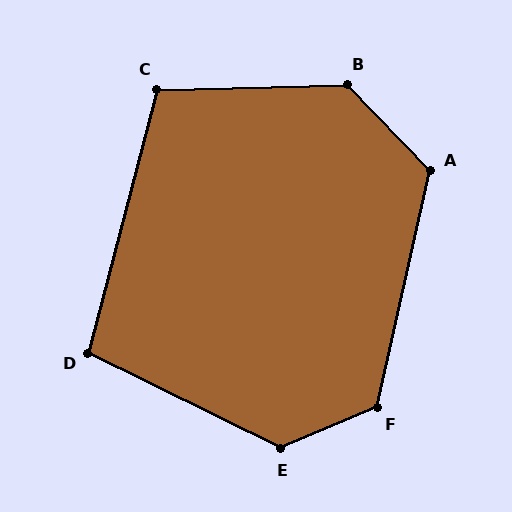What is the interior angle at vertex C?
Approximately 106 degrees (obtuse).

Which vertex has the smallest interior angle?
D, at approximately 102 degrees.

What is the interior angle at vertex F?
Approximately 125 degrees (obtuse).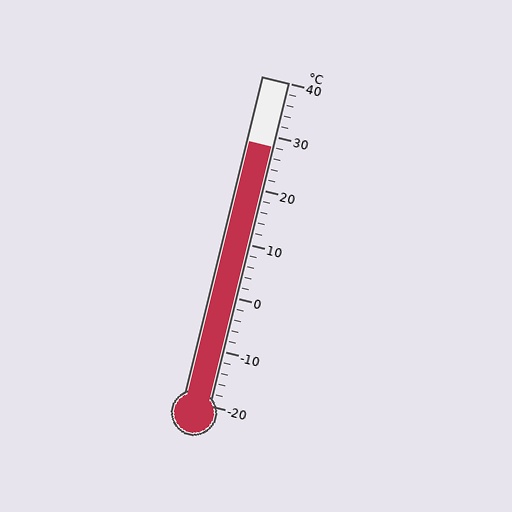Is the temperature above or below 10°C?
The temperature is above 10°C.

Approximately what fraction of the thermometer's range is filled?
The thermometer is filled to approximately 80% of its range.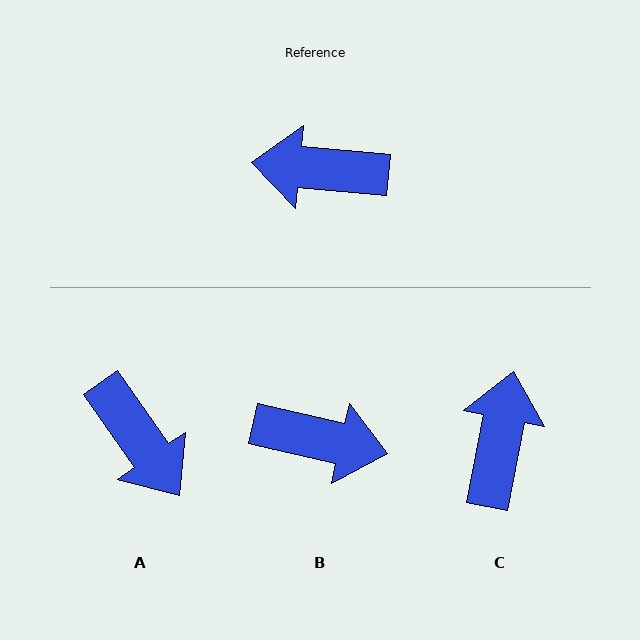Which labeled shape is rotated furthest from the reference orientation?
B, about 172 degrees away.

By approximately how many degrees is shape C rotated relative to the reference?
Approximately 96 degrees clockwise.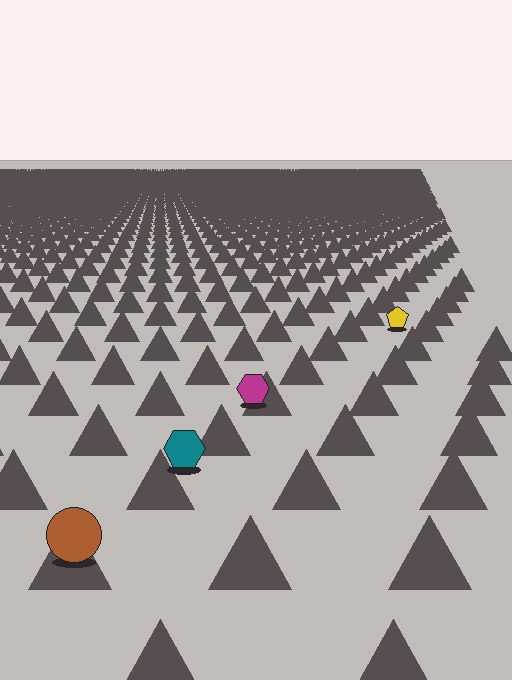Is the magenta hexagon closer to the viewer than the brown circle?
No. The brown circle is closer — you can tell from the texture gradient: the ground texture is coarser near it.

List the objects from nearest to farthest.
From nearest to farthest: the brown circle, the teal hexagon, the magenta hexagon, the yellow pentagon.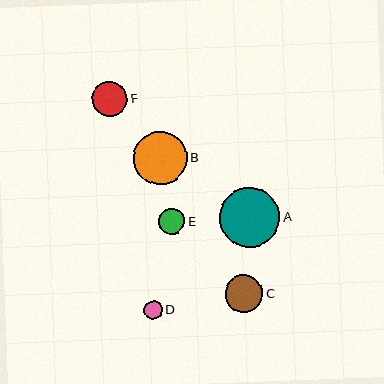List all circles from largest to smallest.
From largest to smallest: A, B, C, F, E, D.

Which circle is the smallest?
Circle D is the smallest with a size of approximately 19 pixels.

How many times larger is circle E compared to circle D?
Circle E is approximately 1.4 times the size of circle D.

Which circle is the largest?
Circle A is the largest with a size of approximately 60 pixels.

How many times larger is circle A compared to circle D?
Circle A is approximately 3.2 times the size of circle D.